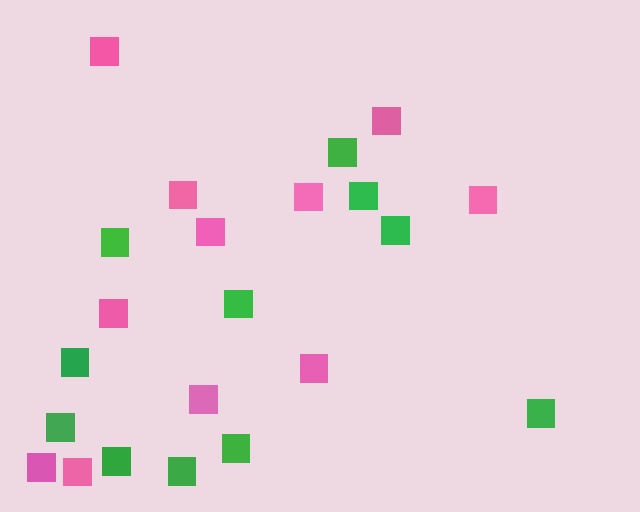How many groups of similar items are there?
There are 2 groups: one group of pink squares (11) and one group of green squares (11).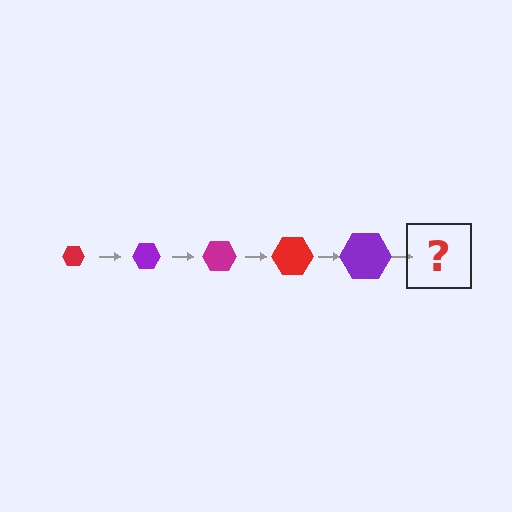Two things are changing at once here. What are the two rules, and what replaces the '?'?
The two rules are that the hexagon grows larger each step and the color cycles through red, purple, and magenta. The '?' should be a magenta hexagon, larger than the previous one.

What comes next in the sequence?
The next element should be a magenta hexagon, larger than the previous one.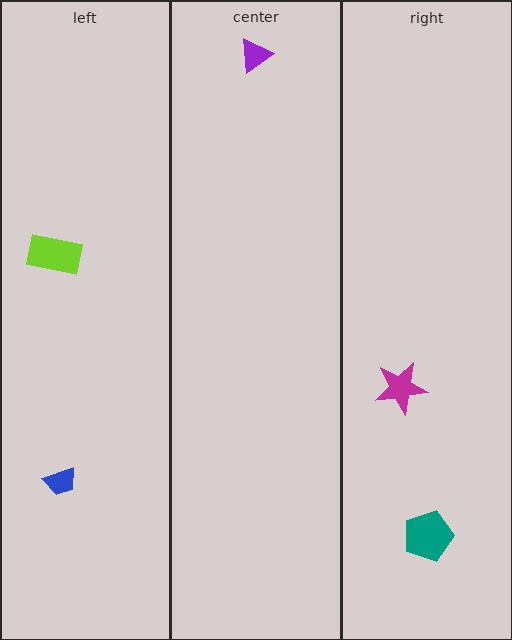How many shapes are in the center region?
1.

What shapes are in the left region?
The lime rectangle, the blue trapezoid.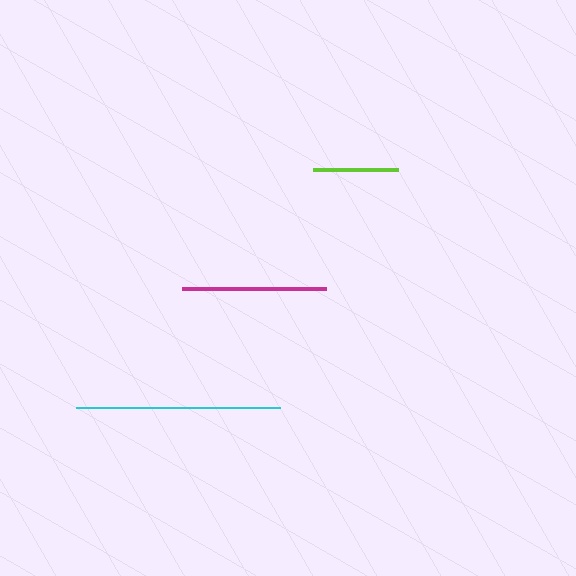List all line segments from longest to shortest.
From longest to shortest: cyan, magenta, lime.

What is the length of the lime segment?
The lime segment is approximately 85 pixels long.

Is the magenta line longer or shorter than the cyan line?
The cyan line is longer than the magenta line.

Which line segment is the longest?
The cyan line is the longest at approximately 204 pixels.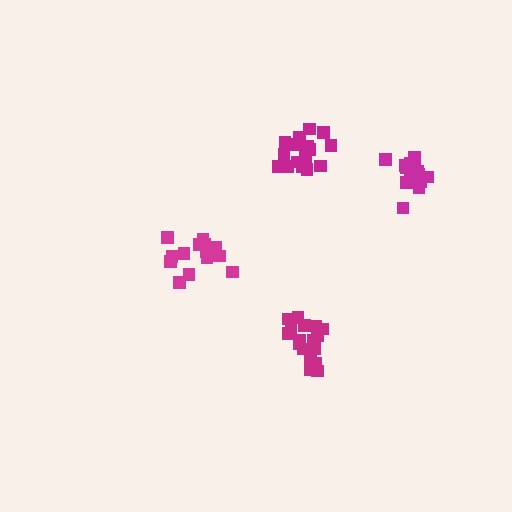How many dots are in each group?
Group 1: 16 dots, Group 2: 20 dots, Group 3: 15 dots, Group 4: 14 dots (65 total).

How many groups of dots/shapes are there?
There are 4 groups.